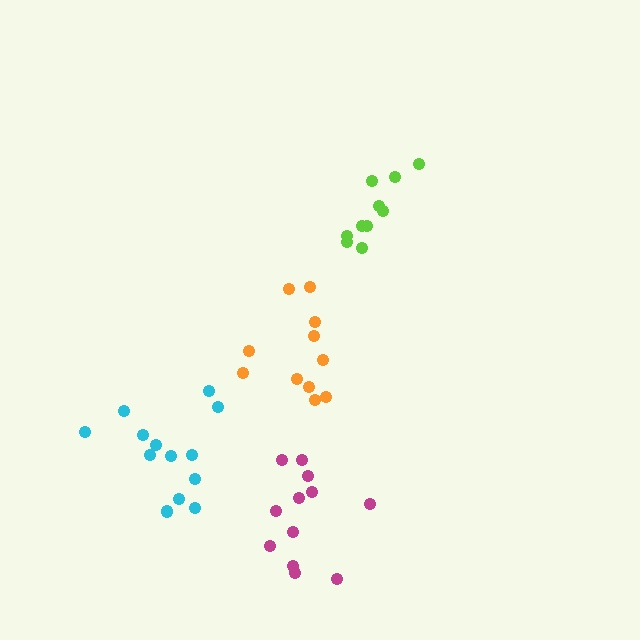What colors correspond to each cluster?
The clusters are colored: cyan, orange, magenta, lime.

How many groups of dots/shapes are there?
There are 4 groups.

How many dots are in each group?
Group 1: 13 dots, Group 2: 11 dots, Group 3: 12 dots, Group 4: 10 dots (46 total).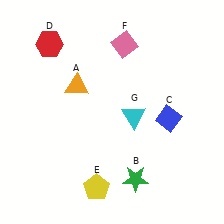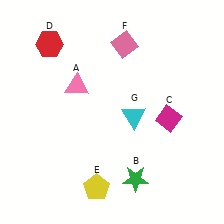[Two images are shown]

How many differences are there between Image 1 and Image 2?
There are 2 differences between the two images.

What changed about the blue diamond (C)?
In Image 1, C is blue. In Image 2, it changed to magenta.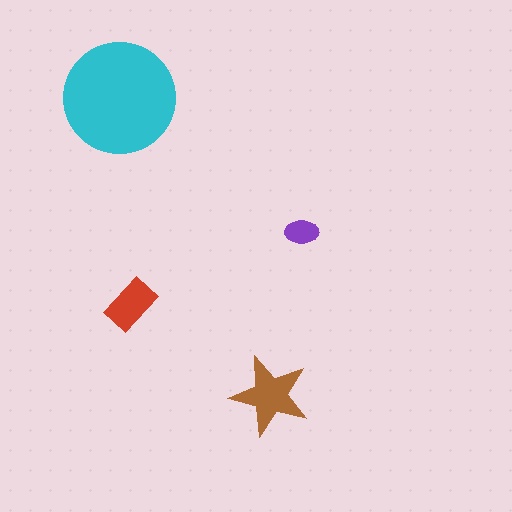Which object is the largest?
The cyan circle.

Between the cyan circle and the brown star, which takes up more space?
The cyan circle.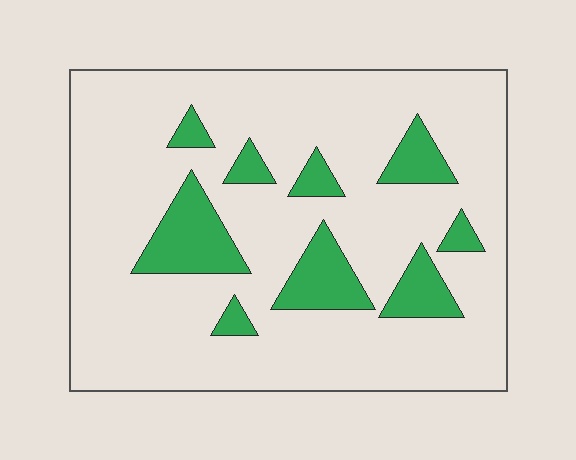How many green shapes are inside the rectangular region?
9.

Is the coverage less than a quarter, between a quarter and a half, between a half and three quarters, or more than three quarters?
Less than a quarter.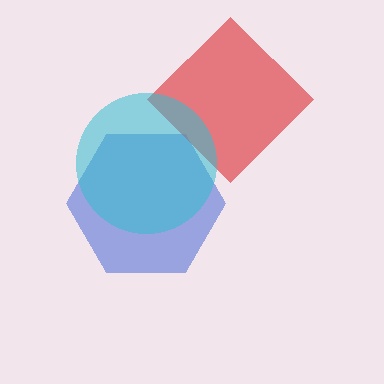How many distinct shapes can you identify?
There are 3 distinct shapes: a blue hexagon, a red diamond, a cyan circle.